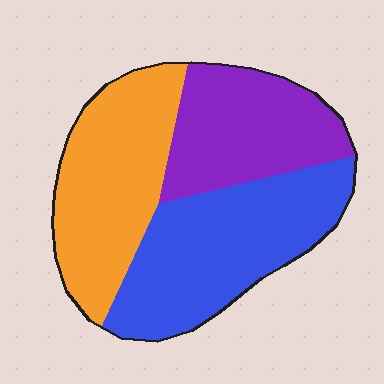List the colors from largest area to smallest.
From largest to smallest: blue, orange, purple.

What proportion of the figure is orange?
Orange takes up about one third (1/3) of the figure.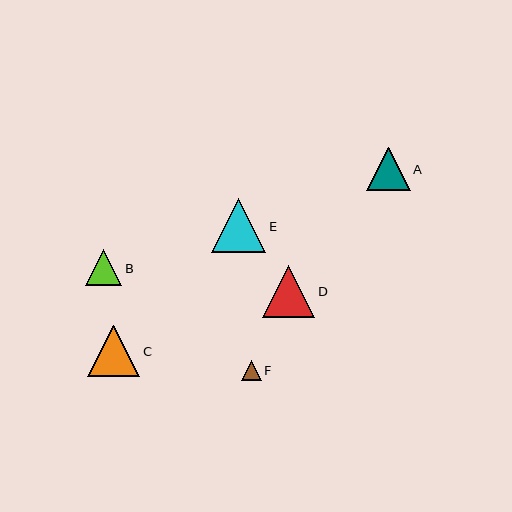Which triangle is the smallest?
Triangle F is the smallest with a size of approximately 20 pixels.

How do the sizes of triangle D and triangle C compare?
Triangle D and triangle C are approximately the same size.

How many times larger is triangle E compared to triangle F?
Triangle E is approximately 2.7 times the size of triangle F.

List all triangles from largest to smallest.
From largest to smallest: E, D, C, A, B, F.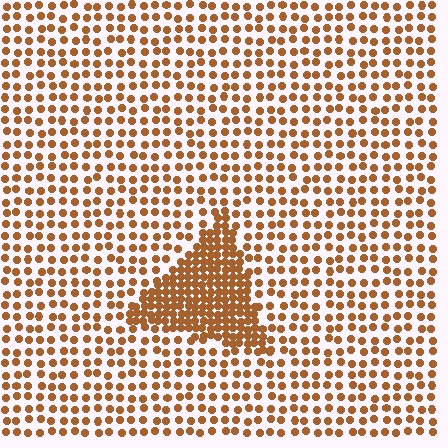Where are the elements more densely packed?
The elements are more densely packed inside the triangle boundary.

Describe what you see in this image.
The image contains small brown elements arranged at two different densities. A triangle-shaped region is visible where the elements are more densely packed than the surrounding area.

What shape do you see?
I see a triangle.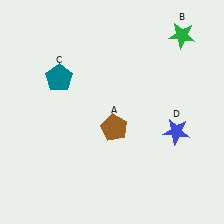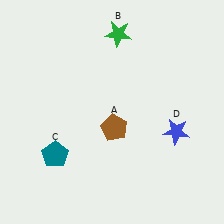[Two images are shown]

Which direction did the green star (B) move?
The green star (B) moved left.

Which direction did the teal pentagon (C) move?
The teal pentagon (C) moved down.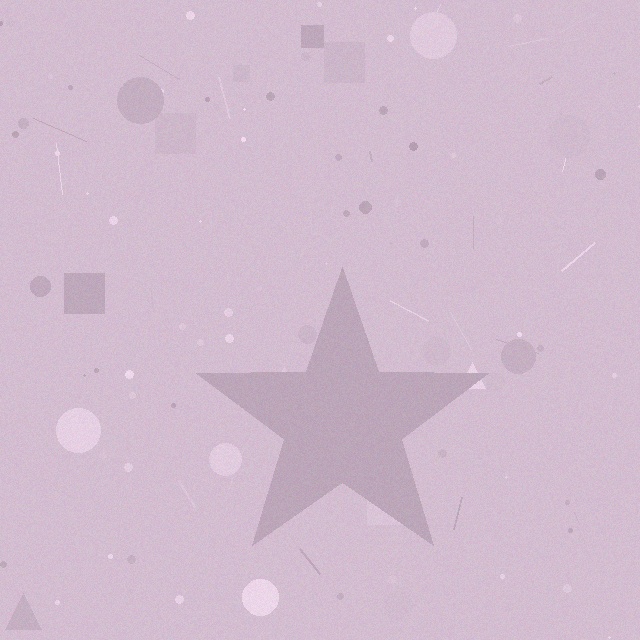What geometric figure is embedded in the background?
A star is embedded in the background.